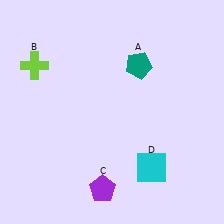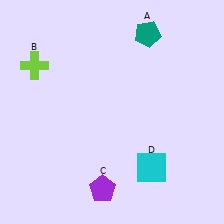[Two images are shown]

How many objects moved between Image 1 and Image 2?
1 object moved between the two images.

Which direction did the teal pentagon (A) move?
The teal pentagon (A) moved up.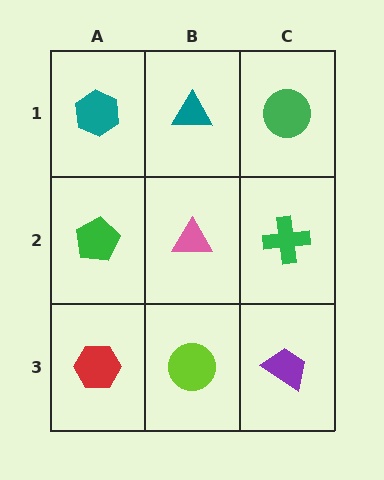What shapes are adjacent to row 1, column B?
A pink triangle (row 2, column B), a teal hexagon (row 1, column A), a green circle (row 1, column C).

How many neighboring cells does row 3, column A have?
2.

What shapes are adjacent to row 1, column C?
A green cross (row 2, column C), a teal triangle (row 1, column B).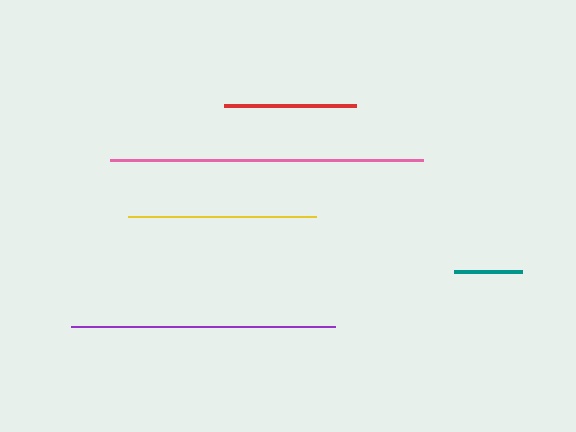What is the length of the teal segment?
The teal segment is approximately 68 pixels long.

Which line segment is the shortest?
The teal line is the shortest at approximately 68 pixels.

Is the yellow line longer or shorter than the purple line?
The purple line is longer than the yellow line.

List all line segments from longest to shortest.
From longest to shortest: pink, purple, yellow, red, teal.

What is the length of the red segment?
The red segment is approximately 132 pixels long.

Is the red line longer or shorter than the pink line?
The pink line is longer than the red line.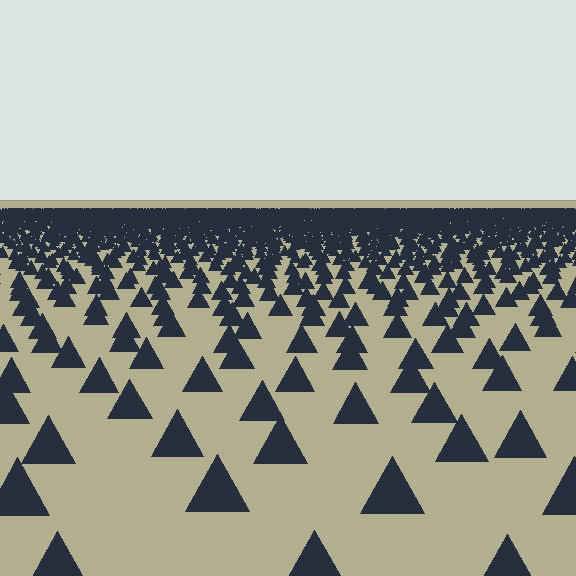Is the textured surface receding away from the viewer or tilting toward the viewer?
The surface is receding away from the viewer. Texture elements get smaller and denser toward the top.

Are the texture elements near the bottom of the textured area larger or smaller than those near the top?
Larger. Near the bottom, elements are closer to the viewer and appear at a bigger on-screen size.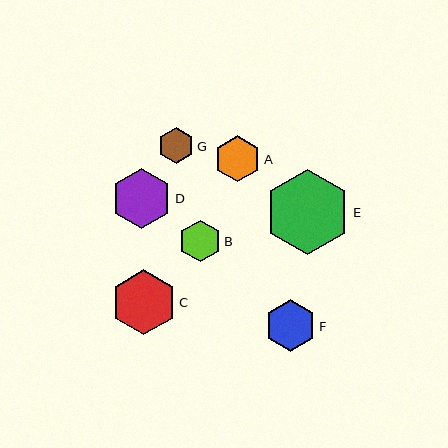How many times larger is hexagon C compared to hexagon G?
Hexagon C is approximately 1.8 times the size of hexagon G.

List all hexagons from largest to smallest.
From largest to smallest: E, C, D, F, A, B, G.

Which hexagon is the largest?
Hexagon E is the largest with a size of approximately 86 pixels.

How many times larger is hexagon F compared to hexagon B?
Hexagon F is approximately 1.2 times the size of hexagon B.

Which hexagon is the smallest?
Hexagon G is the smallest with a size of approximately 36 pixels.